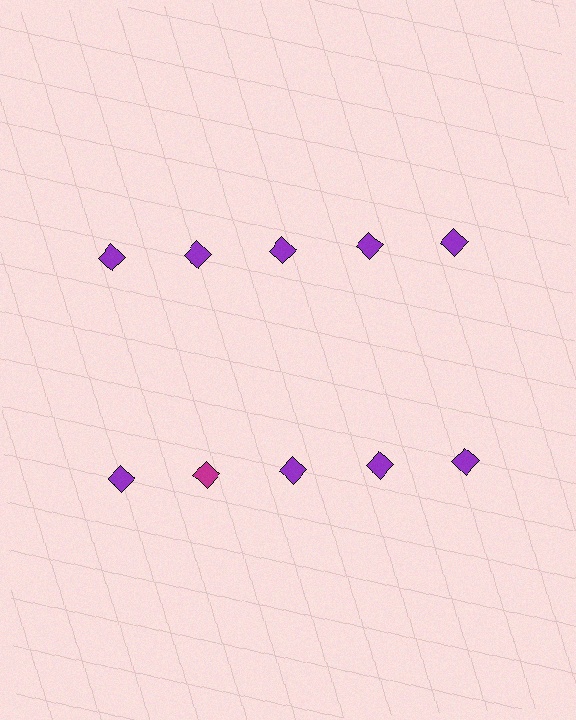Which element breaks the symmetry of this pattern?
The magenta diamond in the second row, second from left column breaks the symmetry. All other shapes are purple diamonds.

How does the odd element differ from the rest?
It has a different color: magenta instead of purple.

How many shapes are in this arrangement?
There are 10 shapes arranged in a grid pattern.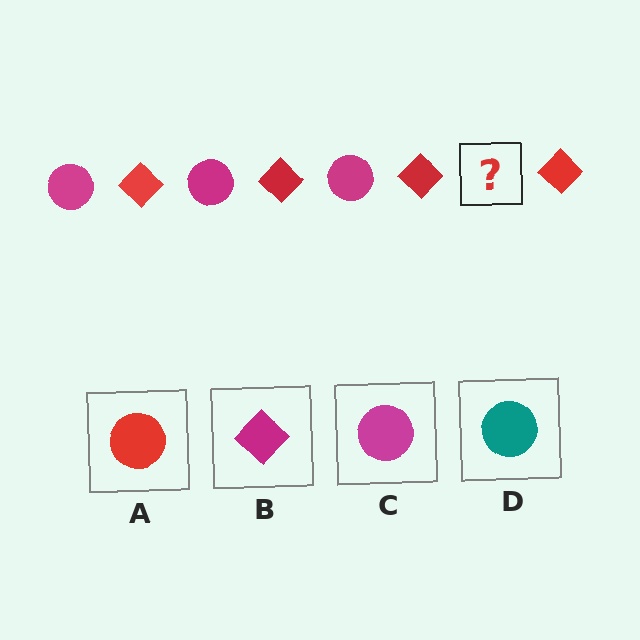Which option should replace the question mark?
Option C.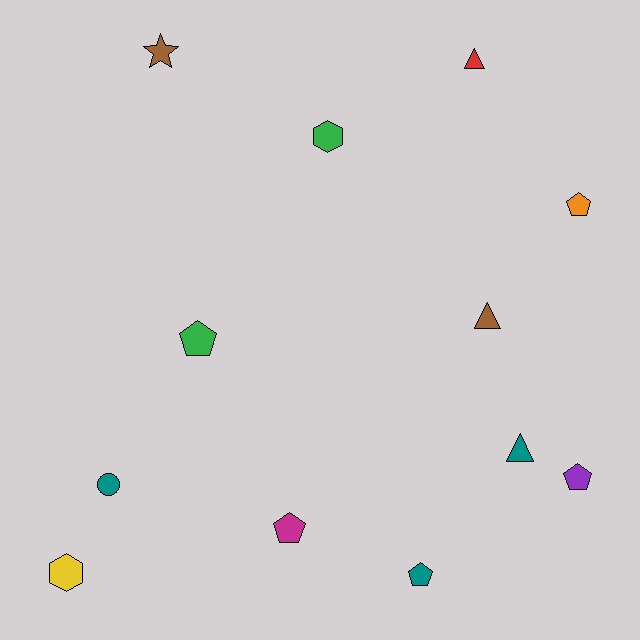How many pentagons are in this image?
There are 5 pentagons.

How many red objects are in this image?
There is 1 red object.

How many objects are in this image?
There are 12 objects.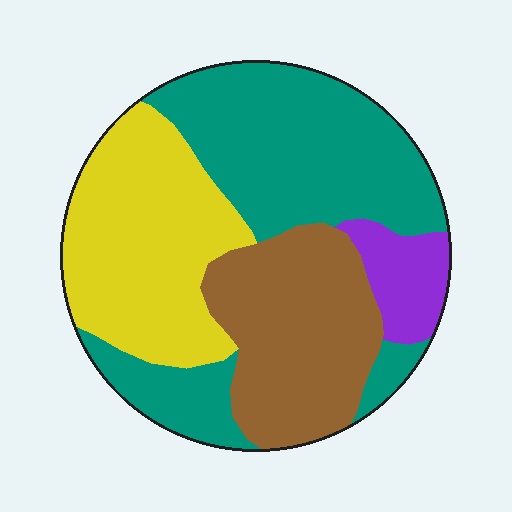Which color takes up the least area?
Purple, at roughly 5%.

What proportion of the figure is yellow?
Yellow covers roughly 30% of the figure.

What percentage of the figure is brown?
Brown covers 25% of the figure.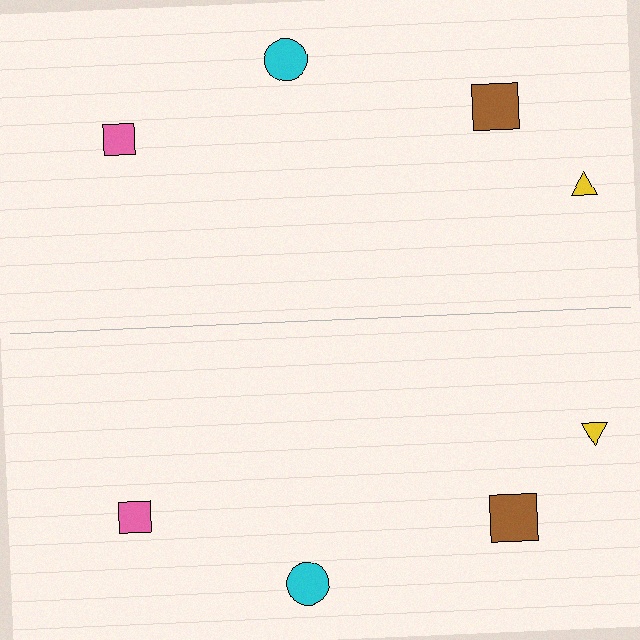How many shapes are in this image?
There are 8 shapes in this image.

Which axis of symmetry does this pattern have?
The pattern has a horizontal axis of symmetry running through the center of the image.